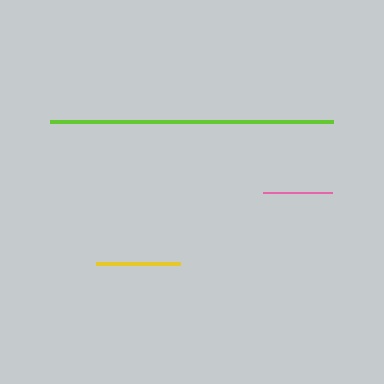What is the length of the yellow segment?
The yellow segment is approximately 83 pixels long.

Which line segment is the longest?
The lime line is the longest at approximately 283 pixels.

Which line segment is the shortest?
The pink line is the shortest at approximately 69 pixels.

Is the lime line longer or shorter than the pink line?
The lime line is longer than the pink line.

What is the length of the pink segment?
The pink segment is approximately 69 pixels long.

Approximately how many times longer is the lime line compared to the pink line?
The lime line is approximately 4.1 times the length of the pink line.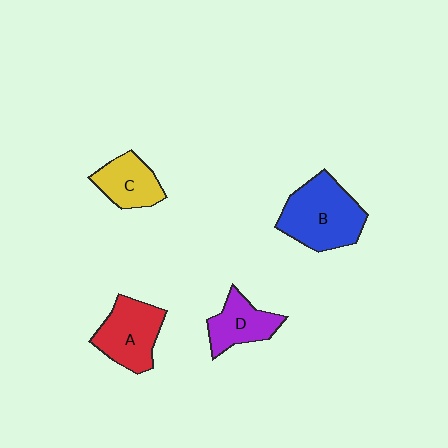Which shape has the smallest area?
Shape C (yellow).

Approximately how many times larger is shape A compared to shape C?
Approximately 1.3 times.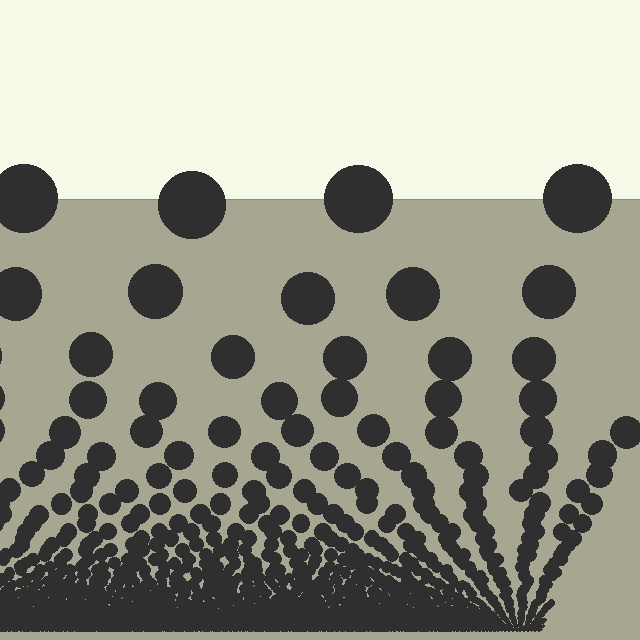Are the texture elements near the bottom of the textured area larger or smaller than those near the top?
Smaller. The gradient is inverted — elements near the bottom are smaller and denser.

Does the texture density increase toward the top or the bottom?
Density increases toward the bottom.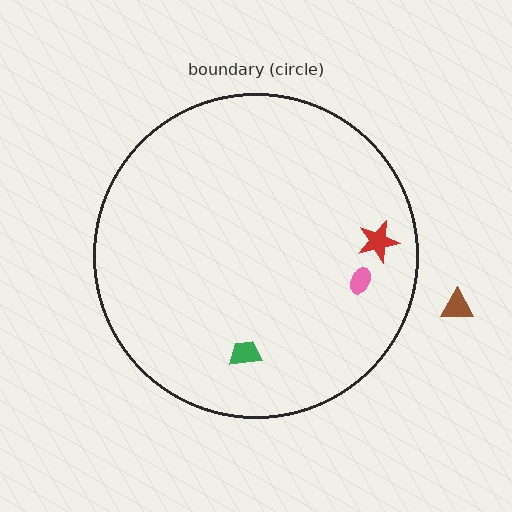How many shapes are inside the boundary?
3 inside, 1 outside.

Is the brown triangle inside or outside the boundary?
Outside.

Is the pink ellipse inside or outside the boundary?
Inside.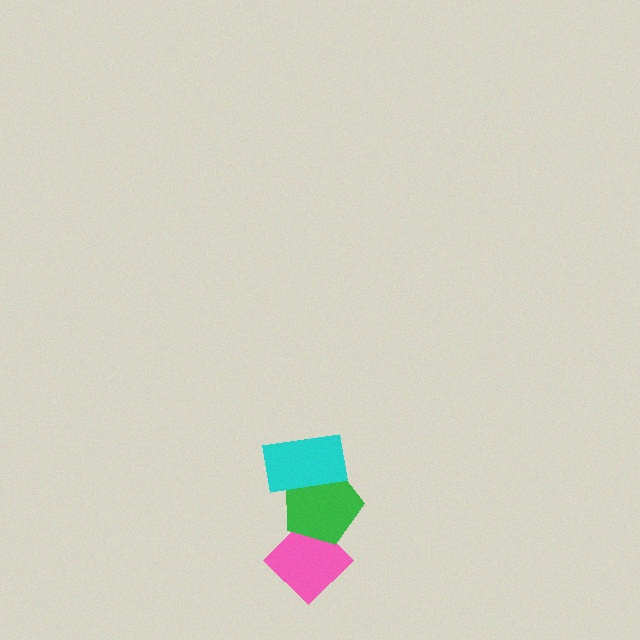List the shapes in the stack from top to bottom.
From top to bottom: the cyan rectangle, the green pentagon, the pink diamond.